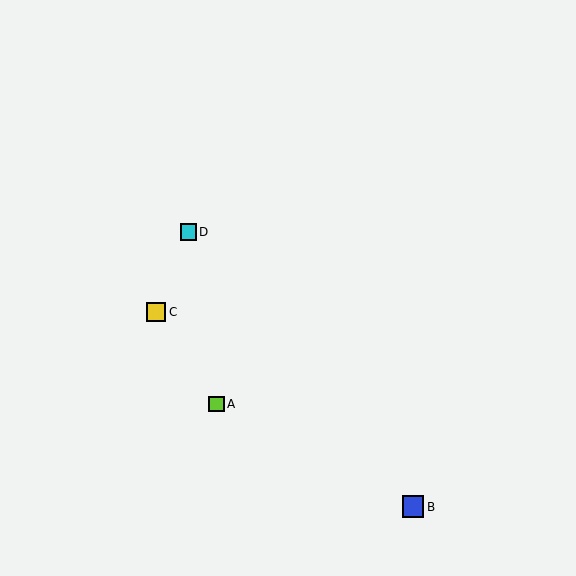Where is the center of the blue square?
The center of the blue square is at (413, 506).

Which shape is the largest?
The blue square (labeled B) is the largest.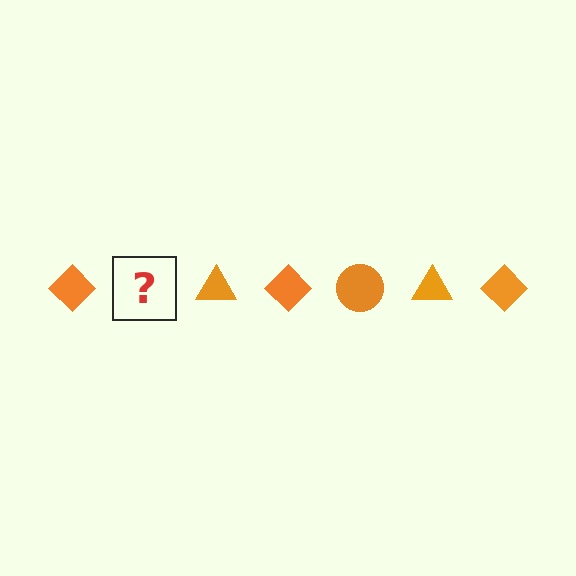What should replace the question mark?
The question mark should be replaced with an orange circle.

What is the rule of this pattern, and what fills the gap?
The rule is that the pattern cycles through diamond, circle, triangle shapes in orange. The gap should be filled with an orange circle.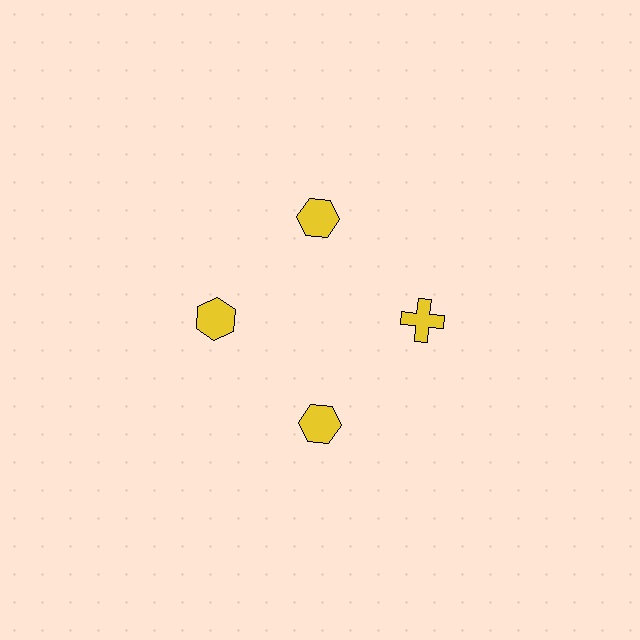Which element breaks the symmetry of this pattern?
The yellow cross at roughly the 3 o'clock position breaks the symmetry. All other shapes are yellow hexagons.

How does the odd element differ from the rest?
It has a different shape: cross instead of hexagon.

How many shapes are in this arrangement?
There are 4 shapes arranged in a ring pattern.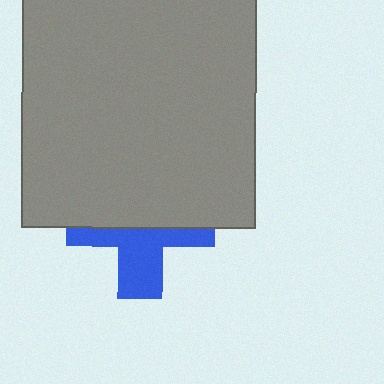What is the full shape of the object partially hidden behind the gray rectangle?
The partially hidden object is a blue cross.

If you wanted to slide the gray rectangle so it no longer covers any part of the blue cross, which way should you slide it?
Slide it up — that is the most direct way to separate the two shapes.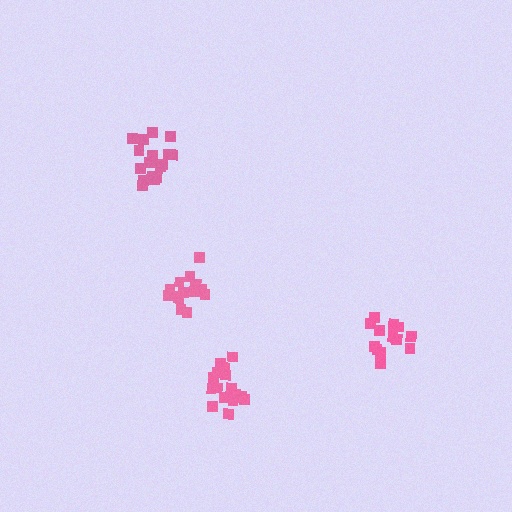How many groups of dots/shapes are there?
There are 4 groups.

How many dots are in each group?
Group 1: 18 dots, Group 2: 18 dots, Group 3: 14 dots, Group 4: 15 dots (65 total).